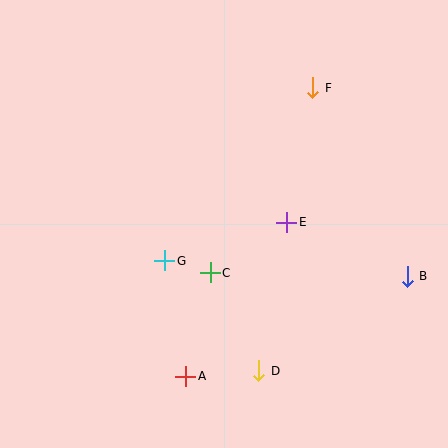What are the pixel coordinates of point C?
Point C is at (210, 273).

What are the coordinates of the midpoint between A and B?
The midpoint between A and B is at (296, 326).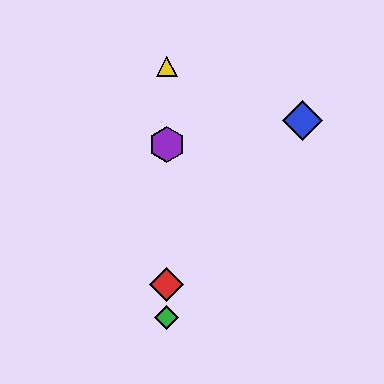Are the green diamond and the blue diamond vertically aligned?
No, the green diamond is at x≈167 and the blue diamond is at x≈302.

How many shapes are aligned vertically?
4 shapes (the red diamond, the green diamond, the yellow triangle, the purple hexagon) are aligned vertically.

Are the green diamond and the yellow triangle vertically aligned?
Yes, both are at x≈167.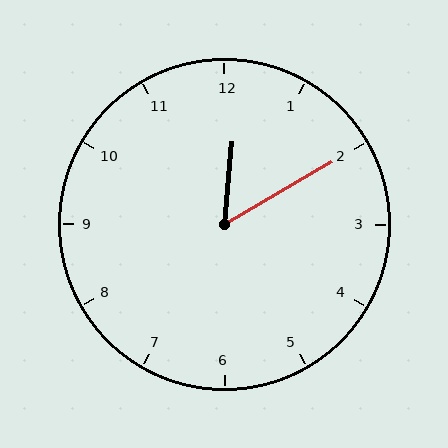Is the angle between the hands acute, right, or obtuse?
It is acute.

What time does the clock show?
12:10.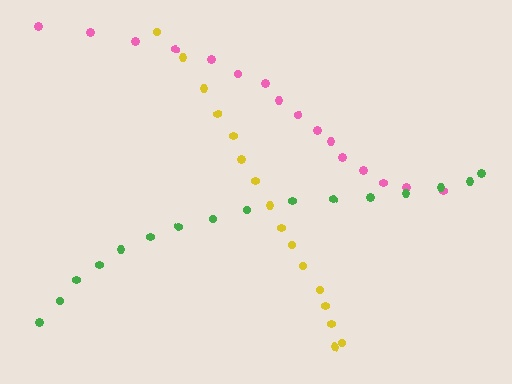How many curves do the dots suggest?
There are 3 distinct paths.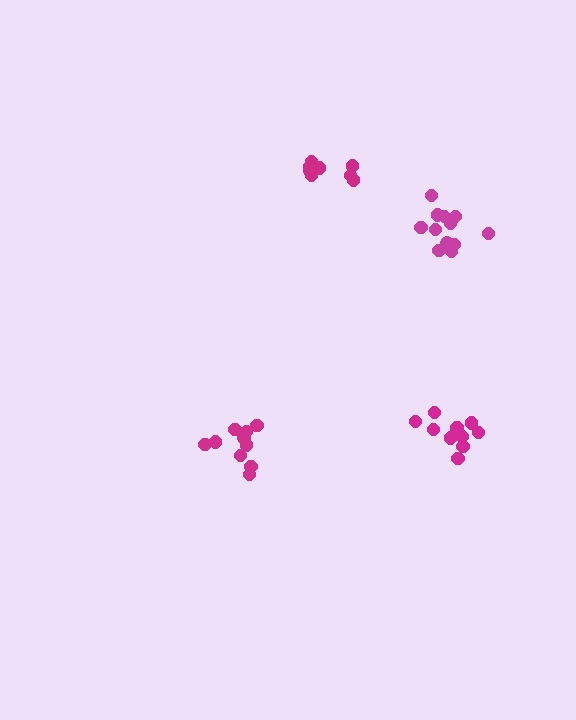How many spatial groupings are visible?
There are 4 spatial groupings.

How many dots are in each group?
Group 1: 10 dots, Group 2: 12 dots, Group 3: 8 dots, Group 4: 11 dots (41 total).